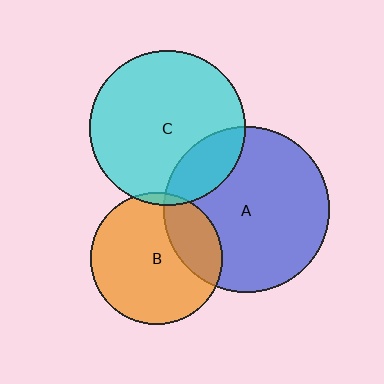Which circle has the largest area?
Circle A (blue).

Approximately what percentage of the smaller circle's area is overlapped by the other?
Approximately 20%.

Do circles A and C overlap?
Yes.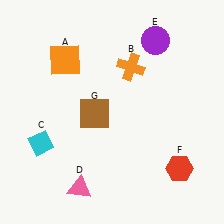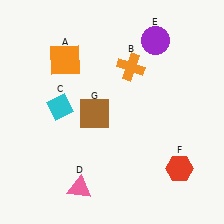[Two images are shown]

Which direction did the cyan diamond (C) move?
The cyan diamond (C) moved up.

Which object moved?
The cyan diamond (C) moved up.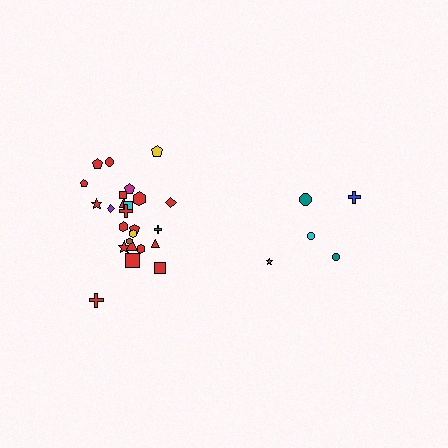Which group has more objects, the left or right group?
The left group.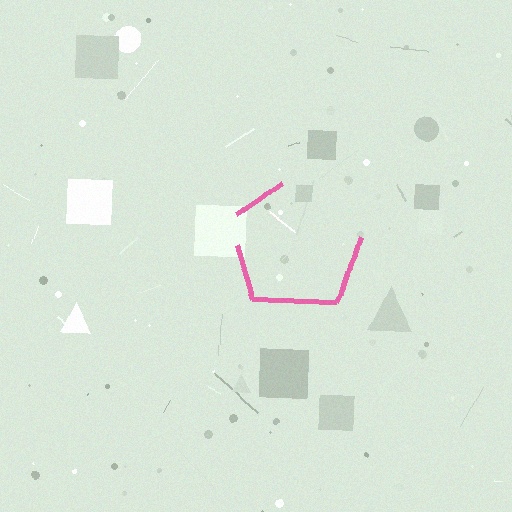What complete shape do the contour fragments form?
The contour fragments form a pentagon.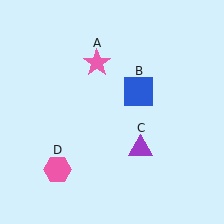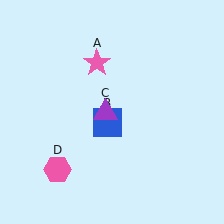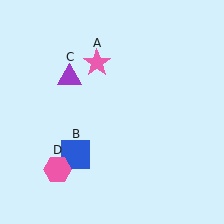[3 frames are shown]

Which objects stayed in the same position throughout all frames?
Pink star (object A) and pink hexagon (object D) remained stationary.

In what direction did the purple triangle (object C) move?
The purple triangle (object C) moved up and to the left.